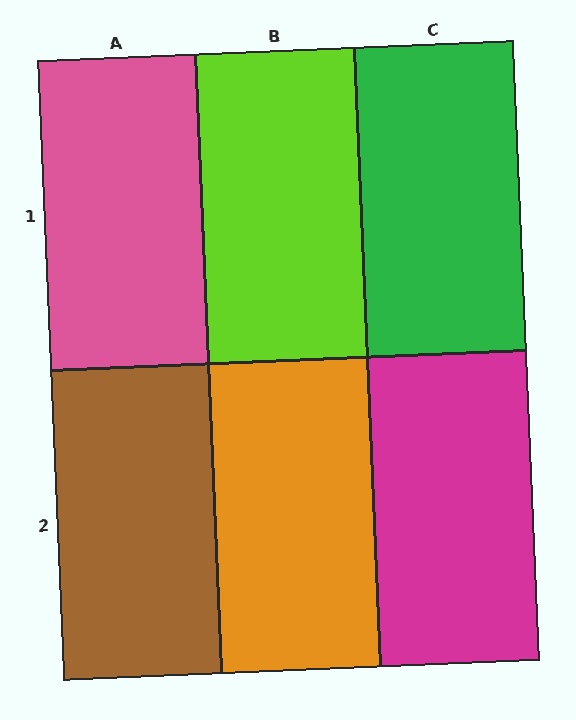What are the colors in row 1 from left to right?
Pink, lime, green.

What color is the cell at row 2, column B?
Orange.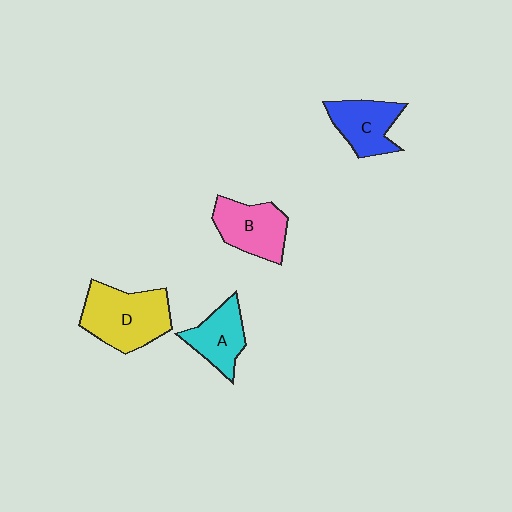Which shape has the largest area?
Shape D (yellow).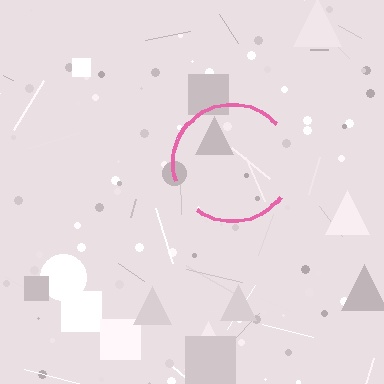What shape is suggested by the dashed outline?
The dashed outline suggests a circle.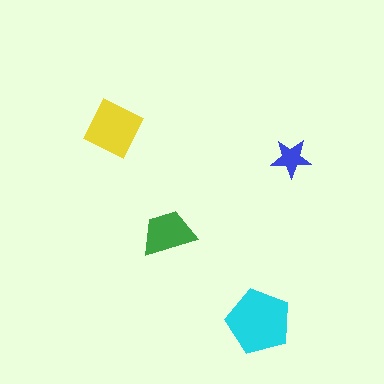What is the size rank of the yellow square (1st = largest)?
2nd.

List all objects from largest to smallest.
The cyan pentagon, the yellow square, the green trapezoid, the blue star.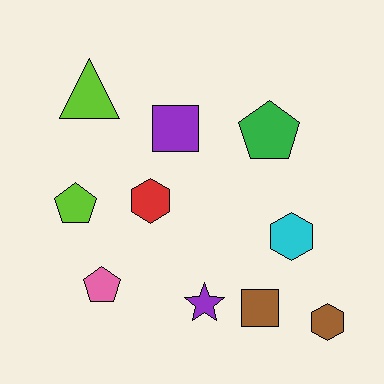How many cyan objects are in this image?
There is 1 cyan object.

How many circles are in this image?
There are no circles.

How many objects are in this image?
There are 10 objects.